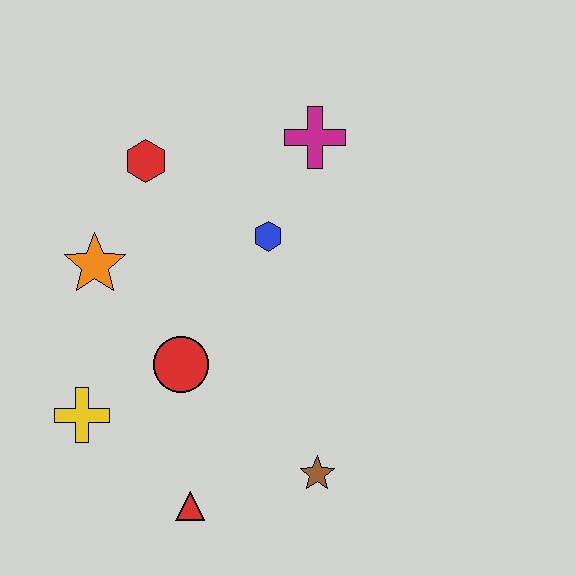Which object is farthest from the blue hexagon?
The red triangle is farthest from the blue hexagon.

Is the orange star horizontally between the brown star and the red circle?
No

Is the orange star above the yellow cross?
Yes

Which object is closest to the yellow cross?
The red circle is closest to the yellow cross.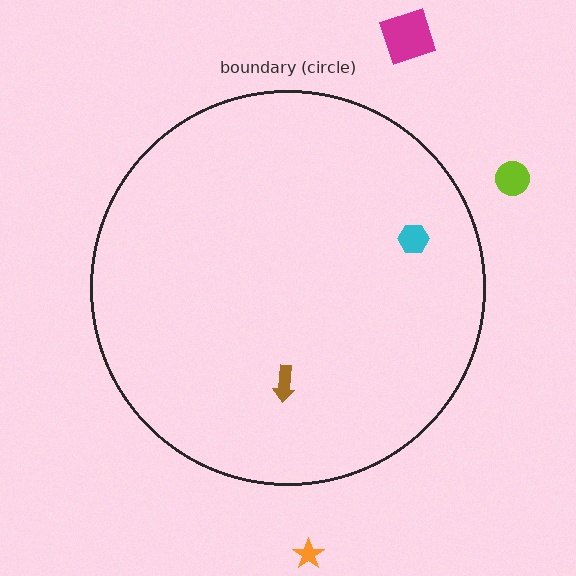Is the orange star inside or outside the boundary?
Outside.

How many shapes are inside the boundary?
2 inside, 3 outside.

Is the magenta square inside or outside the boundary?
Outside.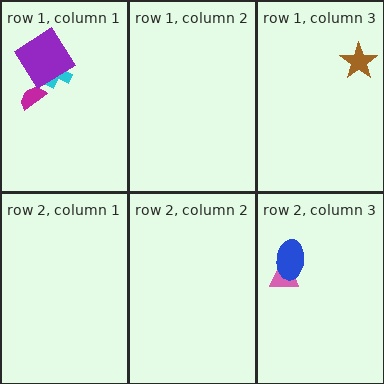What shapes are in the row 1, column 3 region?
The brown star.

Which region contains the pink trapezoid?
The row 2, column 3 region.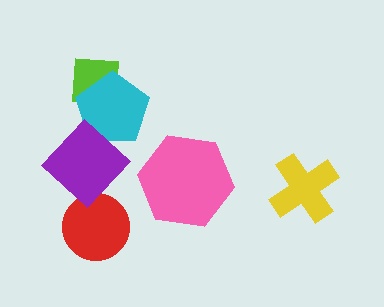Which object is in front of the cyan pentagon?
The purple diamond is in front of the cyan pentagon.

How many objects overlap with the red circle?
1 object overlaps with the red circle.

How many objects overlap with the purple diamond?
2 objects overlap with the purple diamond.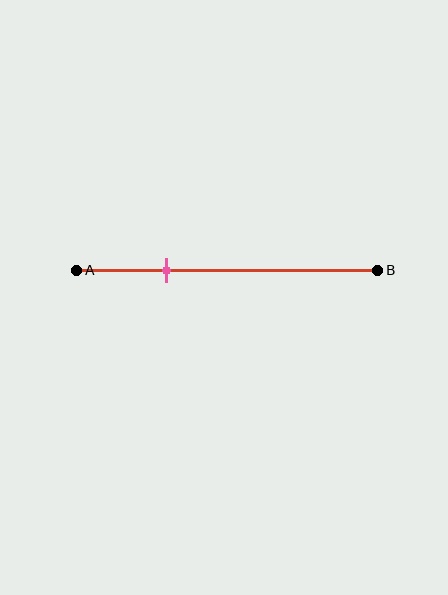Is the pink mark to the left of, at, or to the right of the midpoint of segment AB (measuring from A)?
The pink mark is to the left of the midpoint of segment AB.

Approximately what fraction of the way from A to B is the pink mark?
The pink mark is approximately 30% of the way from A to B.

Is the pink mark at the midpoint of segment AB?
No, the mark is at about 30% from A, not at the 50% midpoint.